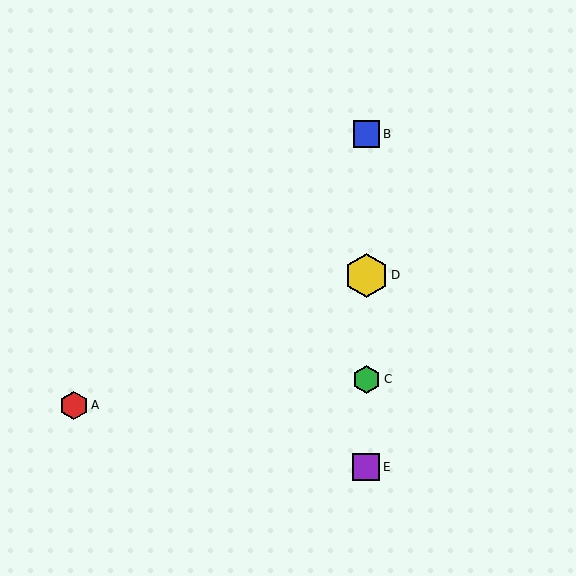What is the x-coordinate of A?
Object A is at x≈74.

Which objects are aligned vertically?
Objects B, C, D, E are aligned vertically.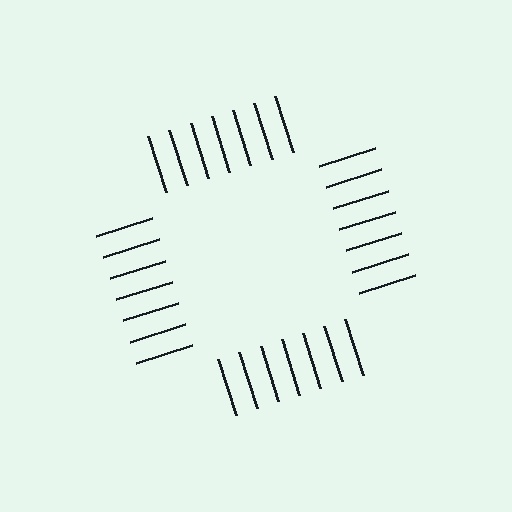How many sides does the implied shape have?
4 sides — the line-ends trace a square.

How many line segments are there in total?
28 — 7 along each of the 4 edges.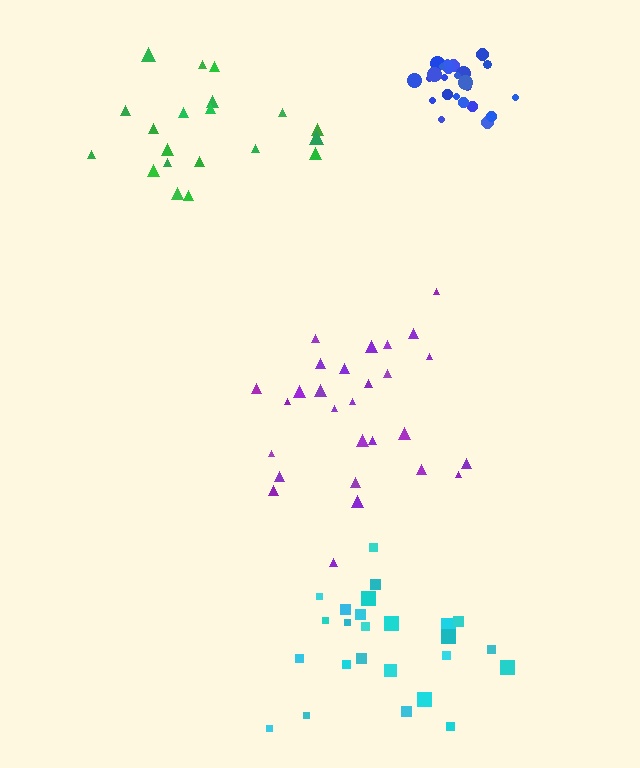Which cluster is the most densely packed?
Blue.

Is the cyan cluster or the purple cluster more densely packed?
Purple.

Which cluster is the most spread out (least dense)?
Green.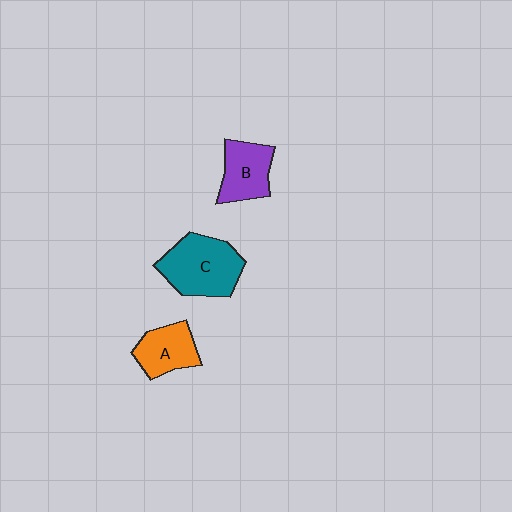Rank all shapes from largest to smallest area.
From largest to smallest: C (teal), B (purple), A (orange).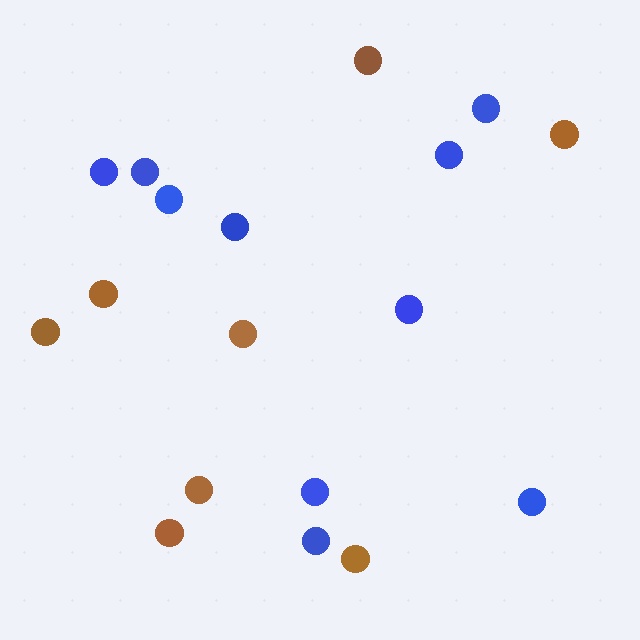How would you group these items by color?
There are 2 groups: one group of blue circles (10) and one group of brown circles (8).